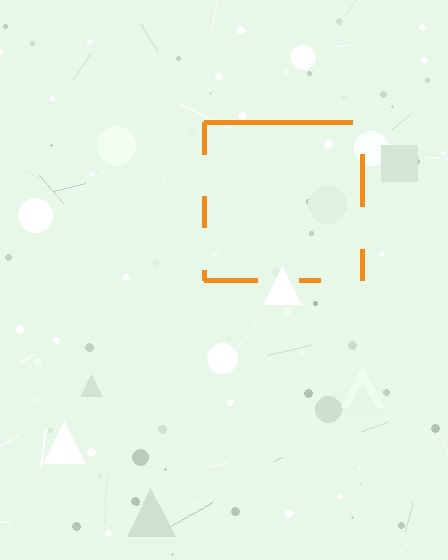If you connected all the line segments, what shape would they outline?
They would outline a square.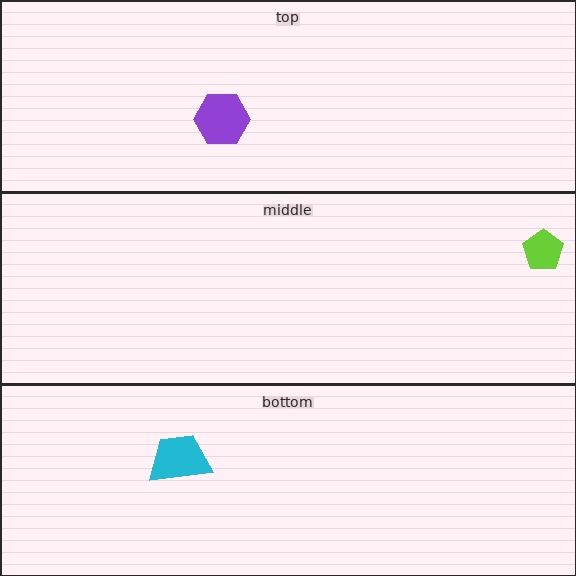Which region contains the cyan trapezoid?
The bottom region.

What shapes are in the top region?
The purple hexagon.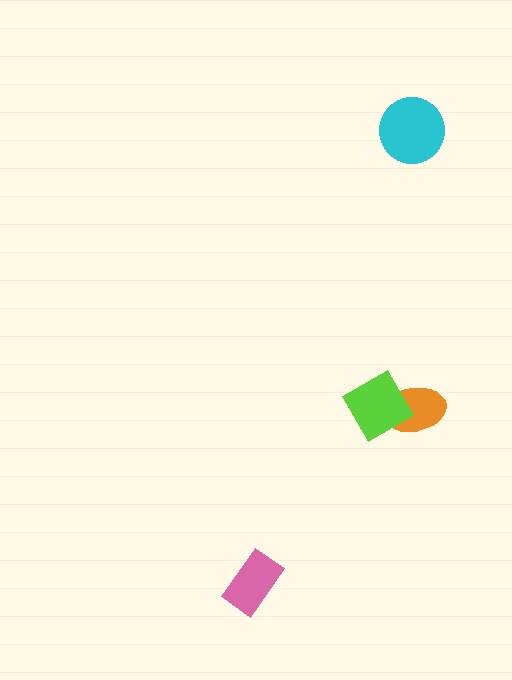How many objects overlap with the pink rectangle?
0 objects overlap with the pink rectangle.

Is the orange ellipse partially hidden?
Yes, it is partially covered by another shape.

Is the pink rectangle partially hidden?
No, no other shape covers it.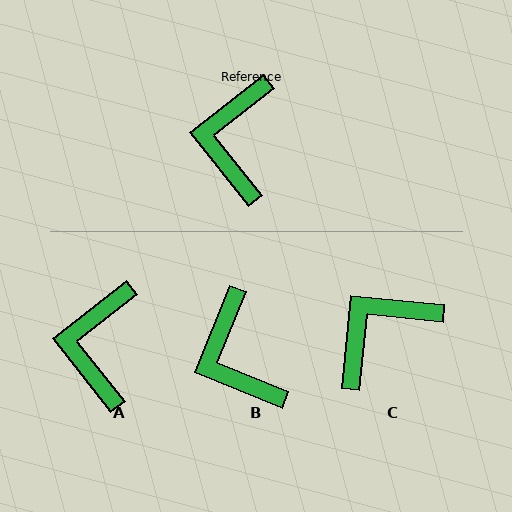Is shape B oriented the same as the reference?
No, it is off by about 30 degrees.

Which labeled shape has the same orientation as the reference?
A.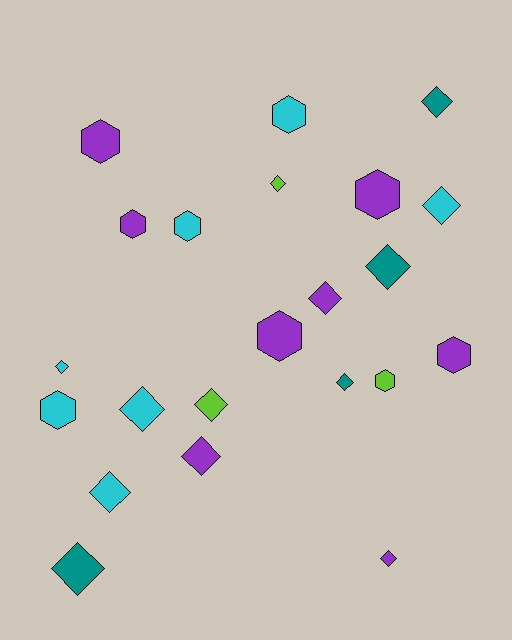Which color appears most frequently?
Purple, with 8 objects.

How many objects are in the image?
There are 22 objects.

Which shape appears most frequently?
Diamond, with 13 objects.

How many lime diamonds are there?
There are 2 lime diamonds.